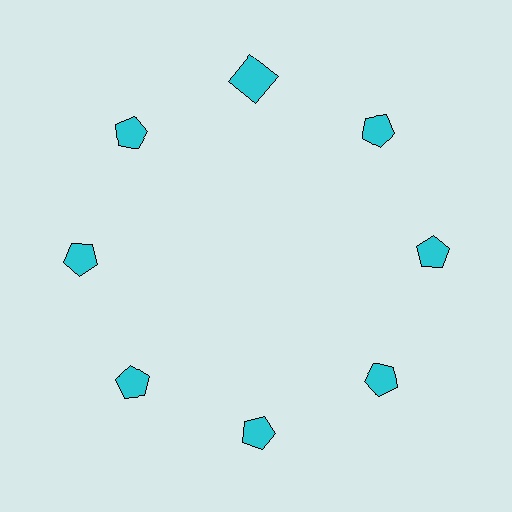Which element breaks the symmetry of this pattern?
The cyan square at roughly the 12 o'clock position breaks the symmetry. All other shapes are cyan pentagons.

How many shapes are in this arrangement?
There are 8 shapes arranged in a ring pattern.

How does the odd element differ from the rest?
It has a different shape: square instead of pentagon.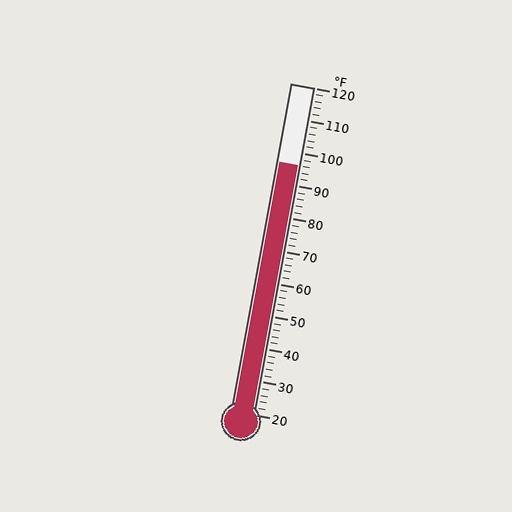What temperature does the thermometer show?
The thermometer shows approximately 96°F.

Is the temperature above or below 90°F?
The temperature is above 90°F.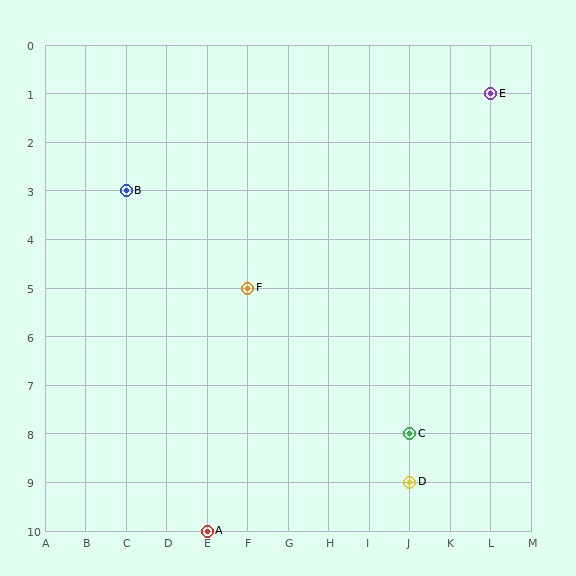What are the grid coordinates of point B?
Point B is at grid coordinates (C, 3).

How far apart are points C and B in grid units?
Points C and B are 7 columns and 5 rows apart (about 8.6 grid units diagonally).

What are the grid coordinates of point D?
Point D is at grid coordinates (J, 9).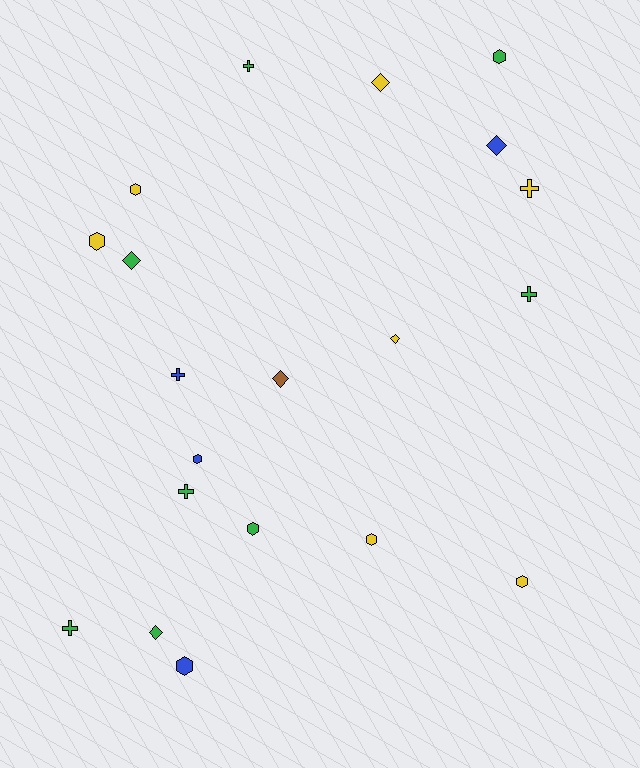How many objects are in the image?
There are 20 objects.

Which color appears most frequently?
Green, with 8 objects.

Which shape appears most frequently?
Hexagon, with 8 objects.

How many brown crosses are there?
There are no brown crosses.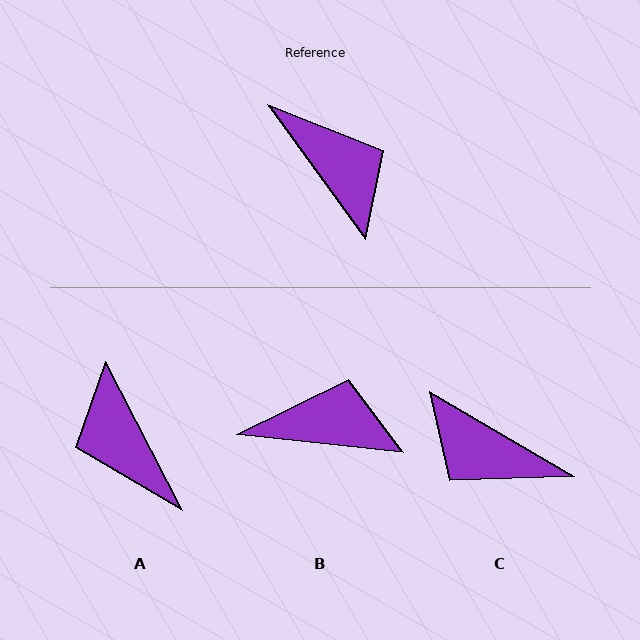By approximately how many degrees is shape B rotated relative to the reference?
Approximately 48 degrees counter-clockwise.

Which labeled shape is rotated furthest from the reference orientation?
A, about 172 degrees away.